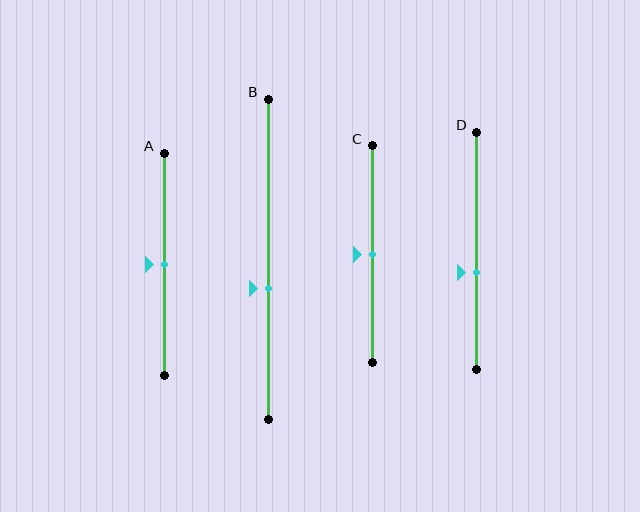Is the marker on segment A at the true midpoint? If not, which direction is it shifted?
Yes, the marker on segment A is at the true midpoint.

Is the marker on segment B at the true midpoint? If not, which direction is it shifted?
No, the marker on segment B is shifted downward by about 9% of the segment length.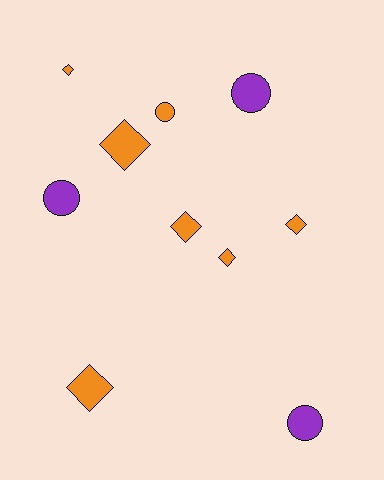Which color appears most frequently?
Orange, with 7 objects.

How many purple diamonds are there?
There are no purple diamonds.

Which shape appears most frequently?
Diamond, with 6 objects.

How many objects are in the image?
There are 10 objects.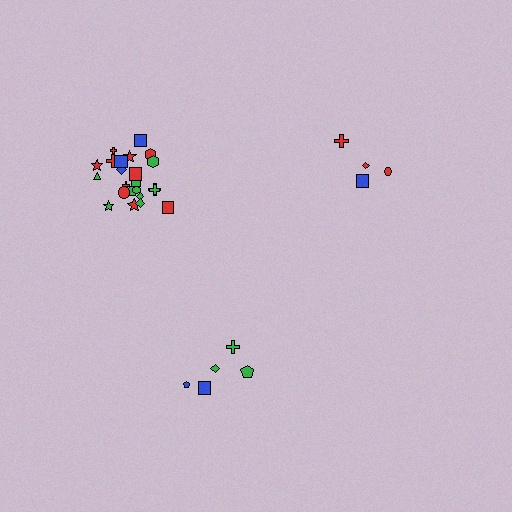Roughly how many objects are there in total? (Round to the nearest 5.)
Roughly 35 objects in total.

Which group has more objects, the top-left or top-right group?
The top-left group.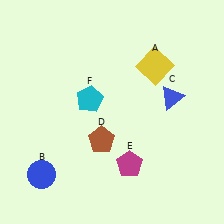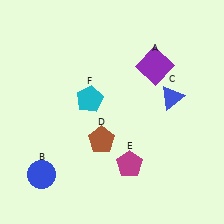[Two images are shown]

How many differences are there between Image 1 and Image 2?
There is 1 difference between the two images.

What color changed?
The square (A) changed from yellow in Image 1 to purple in Image 2.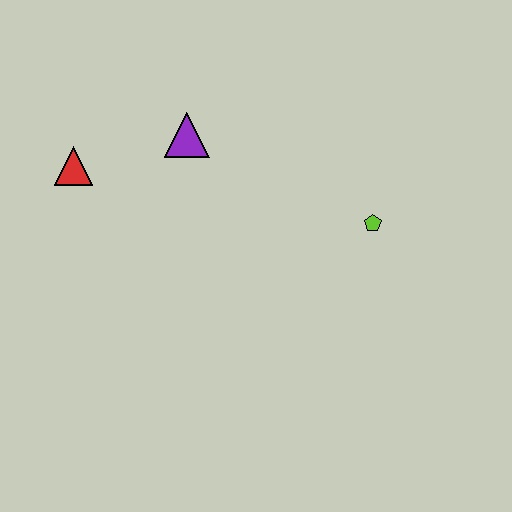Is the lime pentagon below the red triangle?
Yes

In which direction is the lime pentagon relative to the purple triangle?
The lime pentagon is to the right of the purple triangle.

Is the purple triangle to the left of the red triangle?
No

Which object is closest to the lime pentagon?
The purple triangle is closest to the lime pentagon.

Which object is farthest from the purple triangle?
The lime pentagon is farthest from the purple triangle.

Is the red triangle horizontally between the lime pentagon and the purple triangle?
No